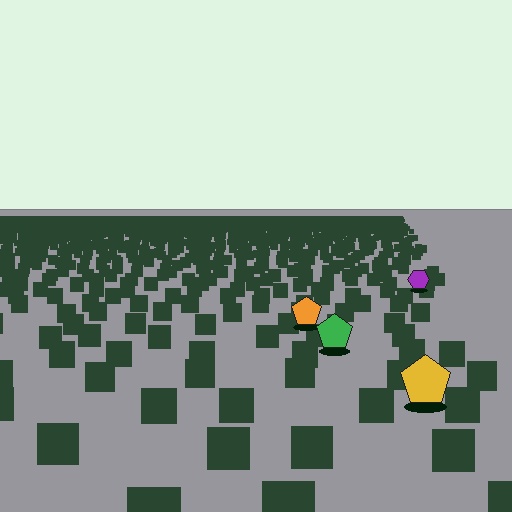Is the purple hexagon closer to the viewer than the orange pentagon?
No. The orange pentagon is closer — you can tell from the texture gradient: the ground texture is coarser near it.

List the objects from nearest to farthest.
From nearest to farthest: the yellow pentagon, the green pentagon, the orange pentagon, the purple hexagon.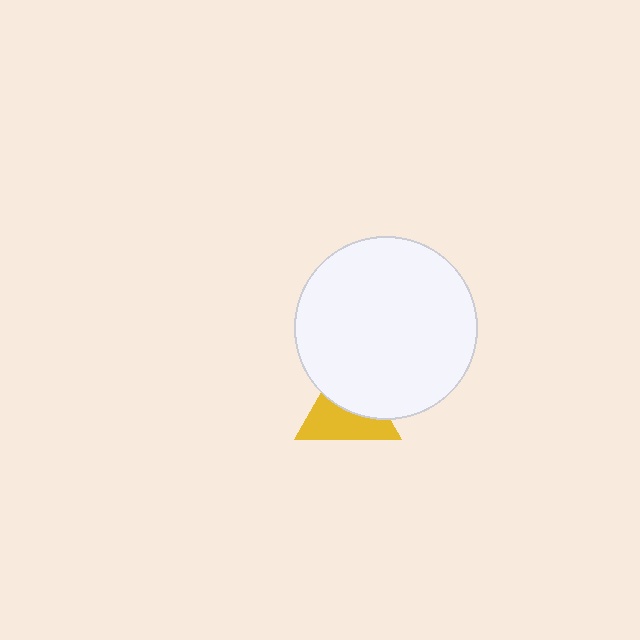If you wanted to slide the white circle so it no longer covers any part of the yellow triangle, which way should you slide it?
Slide it up — that is the most direct way to separate the two shapes.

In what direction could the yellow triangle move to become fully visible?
The yellow triangle could move down. That would shift it out from behind the white circle entirely.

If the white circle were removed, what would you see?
You would see the complete yellow triangle.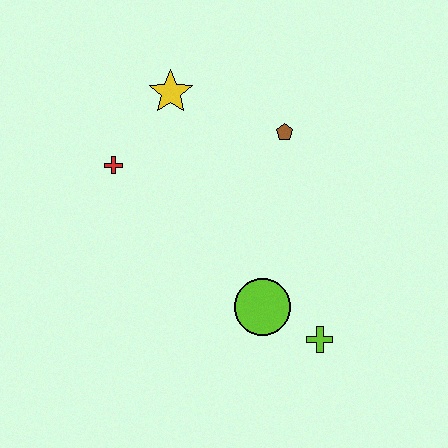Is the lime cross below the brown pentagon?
Yes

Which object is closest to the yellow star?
The red cross is closest to the yellow star.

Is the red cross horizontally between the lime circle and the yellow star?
No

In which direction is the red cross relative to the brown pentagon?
The red cross is to the left of the brown pentagon.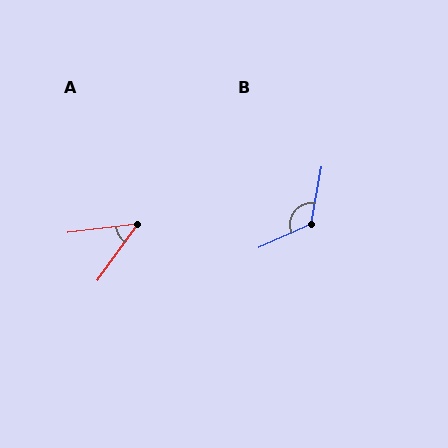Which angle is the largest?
B, at approximately 125 degrees.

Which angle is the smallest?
A, at approximately 47 degrees.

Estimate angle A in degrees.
Approximately 47 degrees.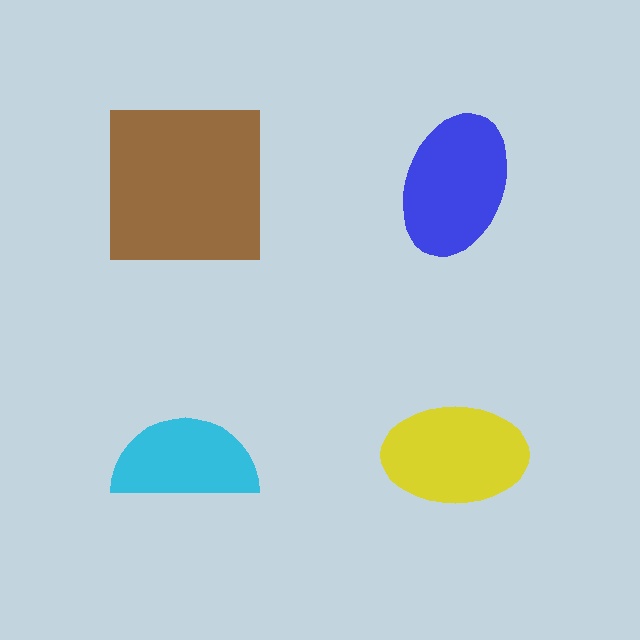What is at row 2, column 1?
A cyan semicircle.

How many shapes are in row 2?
2 shapes.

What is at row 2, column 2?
A yellow ellipse.